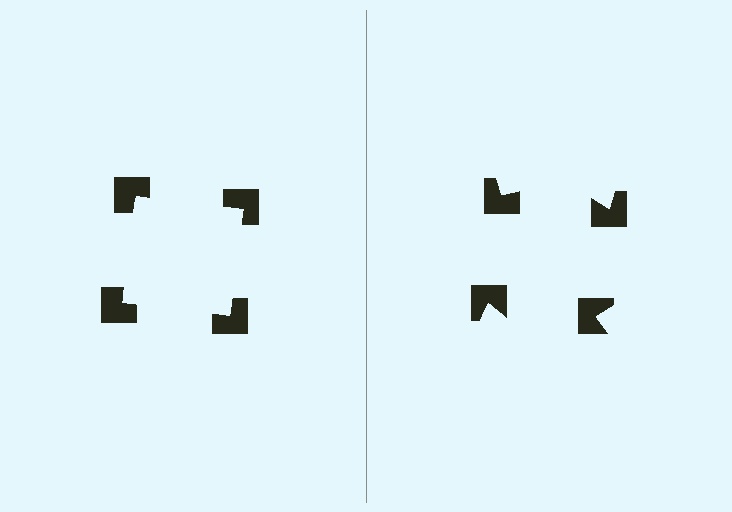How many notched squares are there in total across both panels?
8 — 4 on each side.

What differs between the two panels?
The notched squares are positioned identically on both sides; only the wedge orientations differ. On the left they align to a square; on the right they are misaligned.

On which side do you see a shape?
An illusory square appears on the left side. On the right side the wedge cuts are rotated, so no coherent shape forms.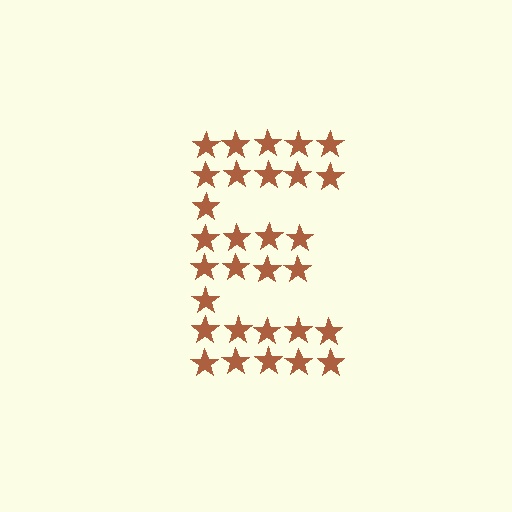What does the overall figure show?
The overall figure shows the letter E.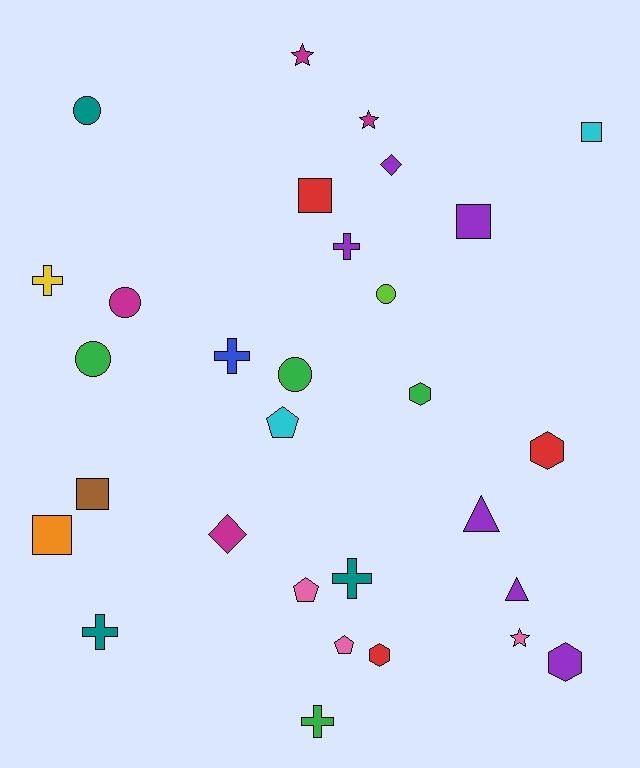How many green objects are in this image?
There are 4 green objects.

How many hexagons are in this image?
There are 4 hexagons.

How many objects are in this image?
There are 30 objects.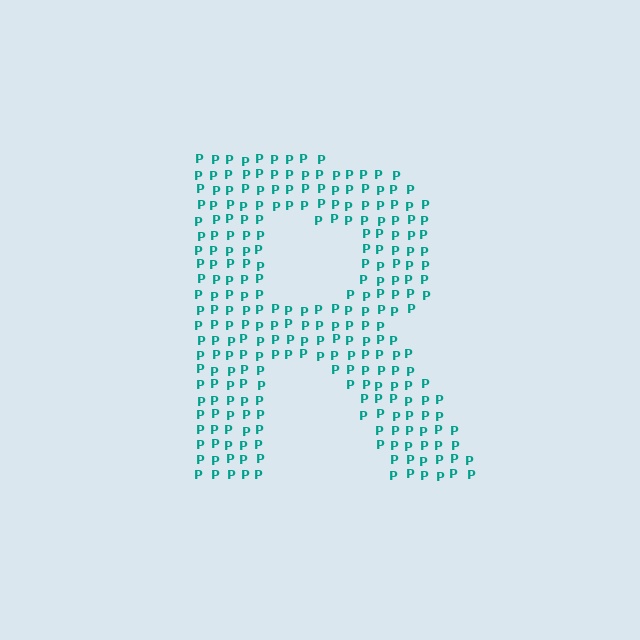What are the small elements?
The small elements are letter P's.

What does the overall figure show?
The overall figure shows the letter R.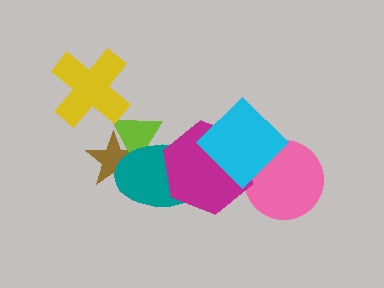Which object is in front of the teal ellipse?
The magenta hexagon is in front of the teal ellipse.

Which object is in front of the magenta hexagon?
The cyan diamond is in front of the magenta hexagon.